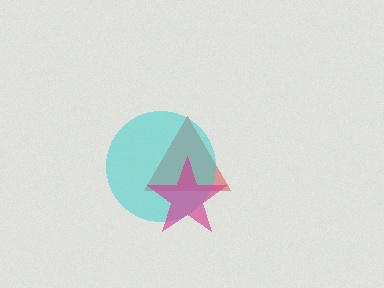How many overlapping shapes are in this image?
There are 3 overlapping shapes in the image.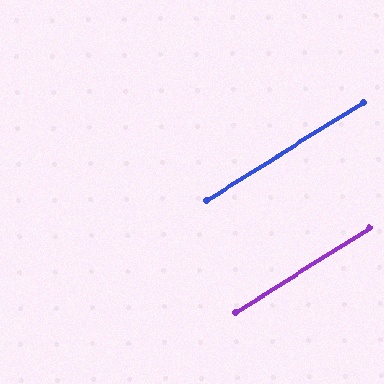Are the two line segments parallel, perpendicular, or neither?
Parallel — their directions differ by only 0.4°.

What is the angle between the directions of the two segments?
Approximately 0 degrees.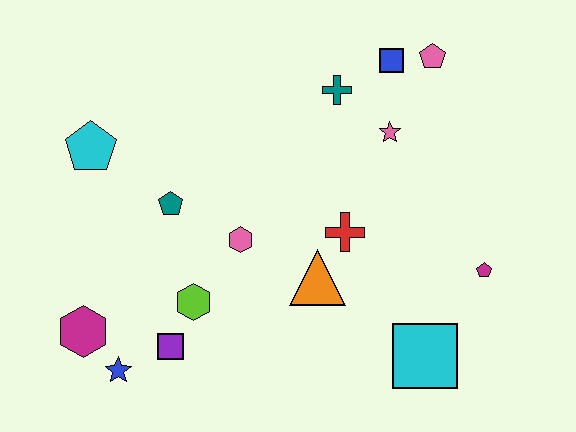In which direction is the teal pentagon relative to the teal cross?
The teal pentagon is to the left of the teal cross.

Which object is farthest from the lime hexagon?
The pink pentagon is farthest from the lime hexagon.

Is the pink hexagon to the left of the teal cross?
Yes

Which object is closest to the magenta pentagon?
The cyan square is closest to the magenta pentagon.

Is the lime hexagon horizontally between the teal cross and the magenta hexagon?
Yes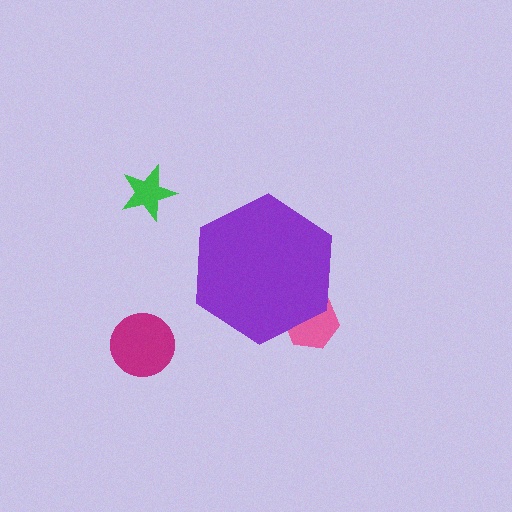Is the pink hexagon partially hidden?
Yes, the pink hexagon is partially hidden behind the purple hexagon.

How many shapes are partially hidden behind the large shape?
1 shape is partially hidden.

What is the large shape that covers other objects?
A purple hexagon.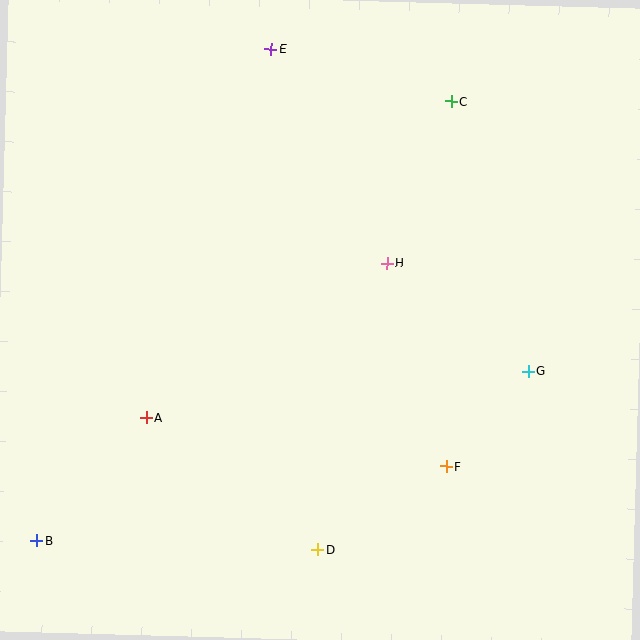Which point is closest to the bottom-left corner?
Point B is closest to the bottom-left corner.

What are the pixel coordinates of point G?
Point G is at (528, 371).